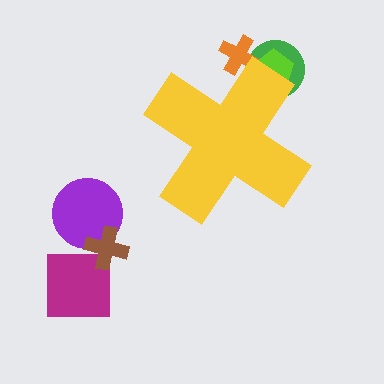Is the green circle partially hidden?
Yes, the green circle is partially hidden behind the yellow cross.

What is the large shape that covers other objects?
A yellow cross.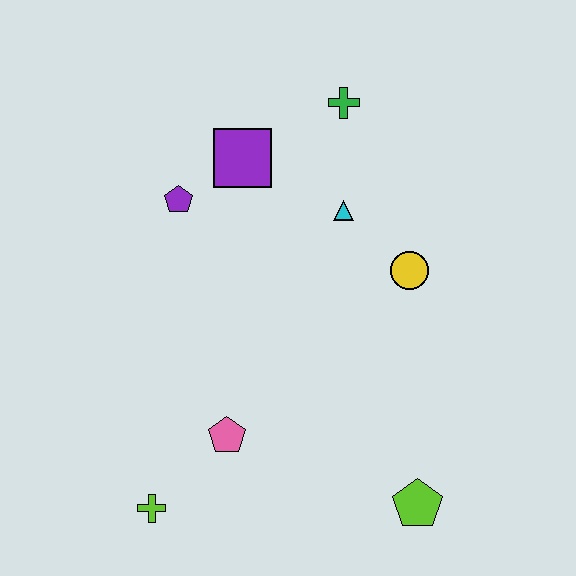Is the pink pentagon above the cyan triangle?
No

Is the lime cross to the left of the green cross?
Yes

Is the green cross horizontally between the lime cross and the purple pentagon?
No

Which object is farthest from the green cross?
The lime cross is farthest from the green cross.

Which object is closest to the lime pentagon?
The pink pentagon is closest to the lime pentagon.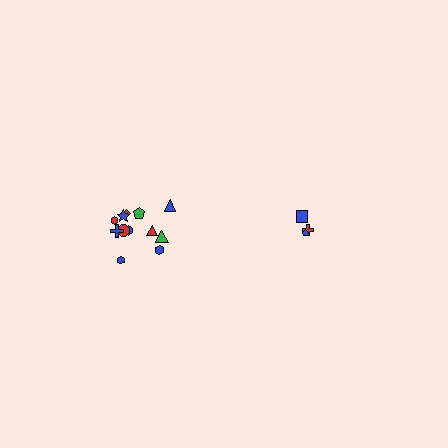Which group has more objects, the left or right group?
The left group.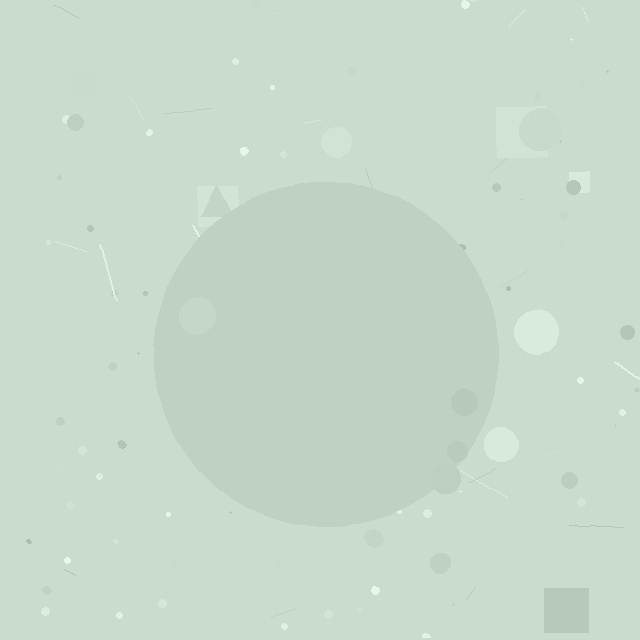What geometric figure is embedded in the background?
A circle is embedded in the background.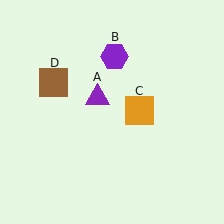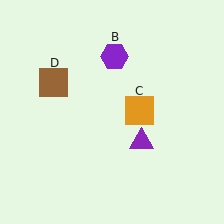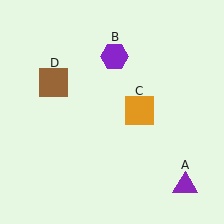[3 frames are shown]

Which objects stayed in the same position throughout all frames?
Purple hexagon (object B) and orange square (object C) and brown square (object D) remained stationary.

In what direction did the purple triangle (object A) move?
The purple triangle (object A) moved down and to the right.